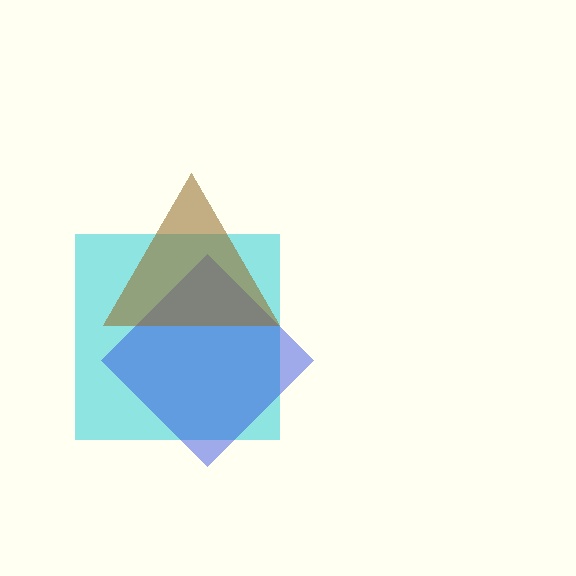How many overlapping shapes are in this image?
There are 3 overlapping shapes in the image.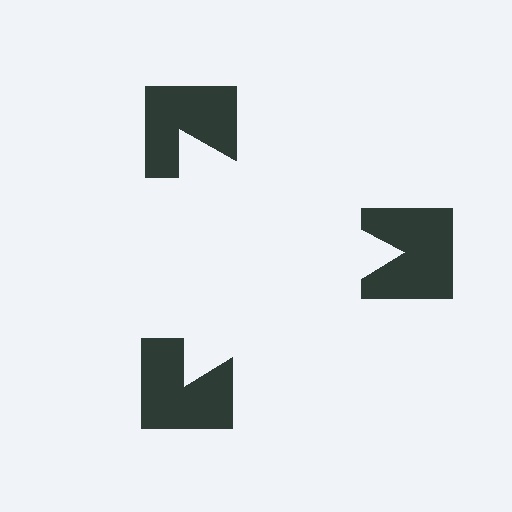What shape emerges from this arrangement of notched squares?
An illusory triangle — its edges are inferred from the aligned wedge cuts in the notched squares, not physically drawn.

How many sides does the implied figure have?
3 sides.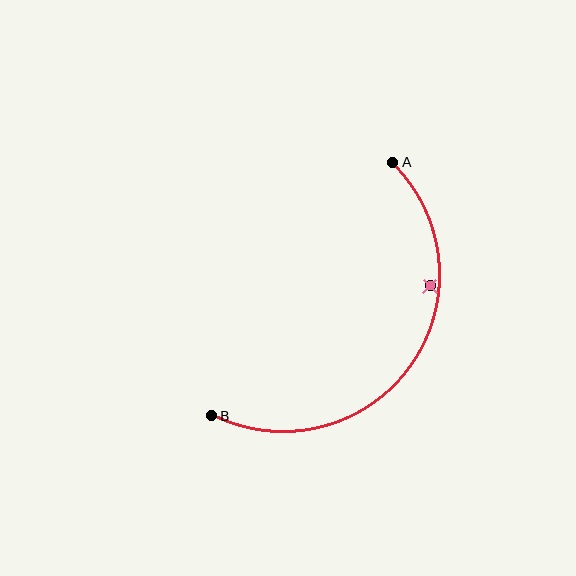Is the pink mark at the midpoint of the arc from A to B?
No — the pink mark does not lie on the arc at all. It sits slightly inside the curve.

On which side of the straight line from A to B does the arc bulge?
The arc bulges below and to the right of the straight line connecting A and B.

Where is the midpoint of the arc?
The arc midpoint is the point on the curve farthest from the straight line joining A and B. It sits below and to the right of that line.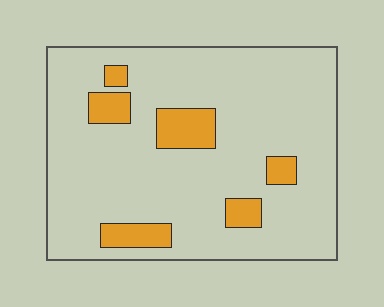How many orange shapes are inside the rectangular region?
6.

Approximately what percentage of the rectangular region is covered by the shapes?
Approximately 15%.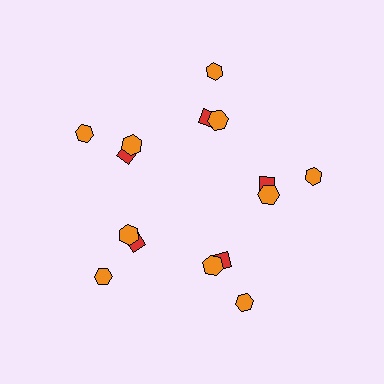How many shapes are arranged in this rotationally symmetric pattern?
There are 15 shapes, arranged in 5 groups of 3.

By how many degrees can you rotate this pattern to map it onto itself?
The pattern maps onto itself every 72 degrees of rotation.